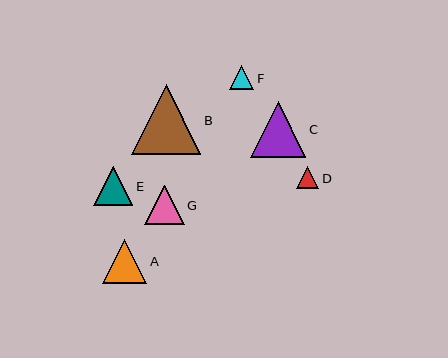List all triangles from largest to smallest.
From largest to smallest: B, C, A, G, E, F, D.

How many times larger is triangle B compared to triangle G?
Triangle B is approximately 1.8 times the size of triangle G.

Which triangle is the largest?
Triangle B is the largest with a size of approximately 70 pixels.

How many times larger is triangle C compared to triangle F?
Triangle C is approximately 2.3 times the size of triangle F.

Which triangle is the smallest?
Triangle D is the smallest with a size of approximately 22 pixels.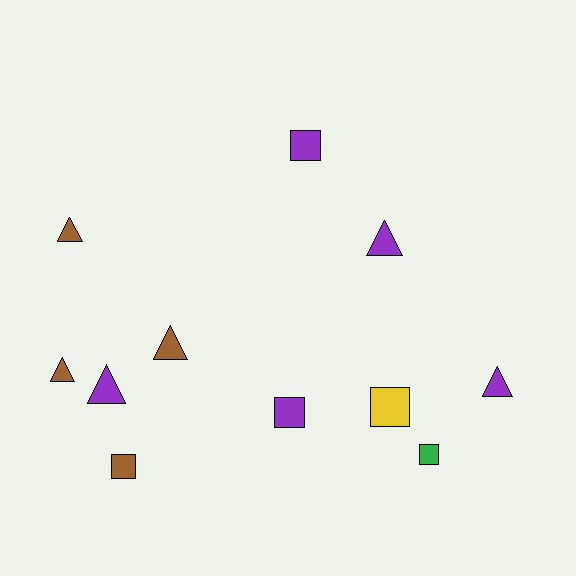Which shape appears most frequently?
Triangle, with 6 objects.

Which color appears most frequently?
Purple, with 5 objects.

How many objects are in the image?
There are 11 objects.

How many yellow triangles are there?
There are no yellow triangles.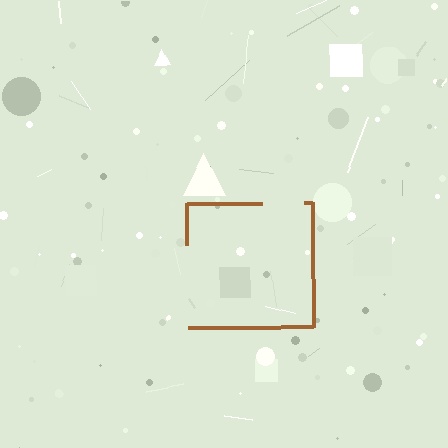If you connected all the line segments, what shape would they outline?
They would outline a square.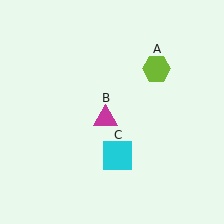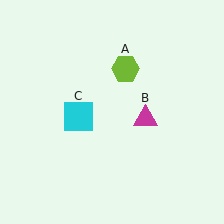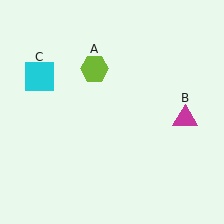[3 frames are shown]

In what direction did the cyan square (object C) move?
The cyan square (object C) moved up and to the left.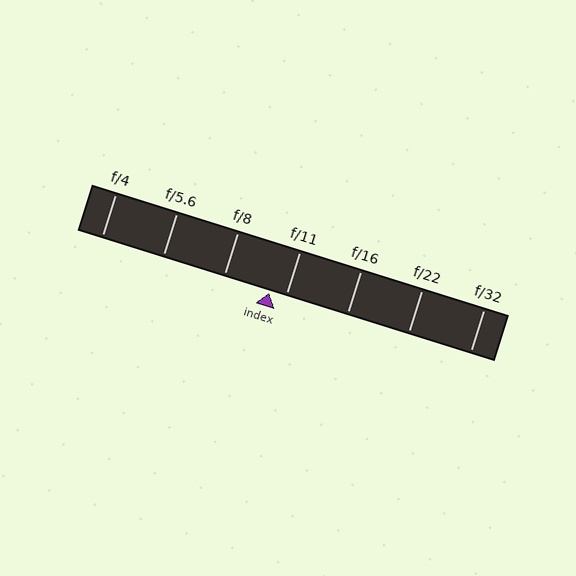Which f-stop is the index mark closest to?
The index mark is closest to f/11.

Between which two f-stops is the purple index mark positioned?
The index mark is between f/8 and f/11.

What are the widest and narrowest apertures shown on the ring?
The widest aperture shown is f/4 and the narrowest is f/32.